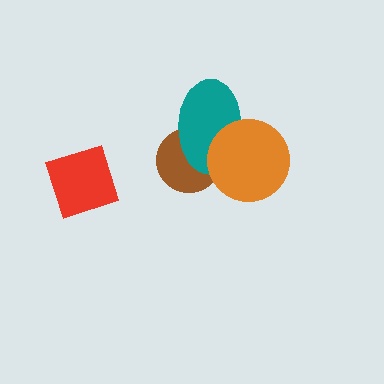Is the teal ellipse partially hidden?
Yes, it is partially covered by another shape.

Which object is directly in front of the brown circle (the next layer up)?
The teal ellipse is directly in front of the brown circle.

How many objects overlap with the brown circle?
2 objects overlap with the brown circle.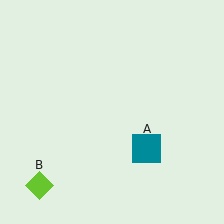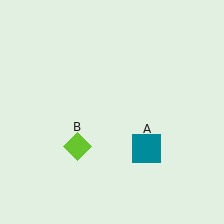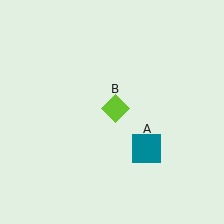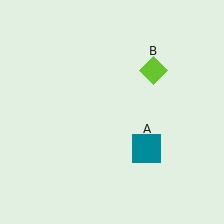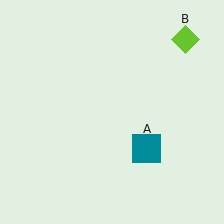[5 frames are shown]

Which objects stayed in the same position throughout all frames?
Teal square (object A) remained stationary.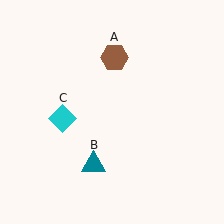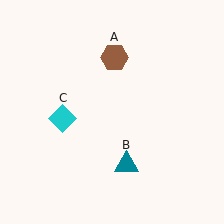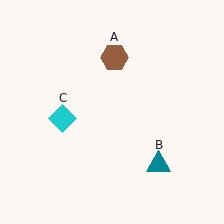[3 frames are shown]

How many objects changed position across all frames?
1 object changed position: teal triangle (object B).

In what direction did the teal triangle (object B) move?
The teal triangle (object B) moved right.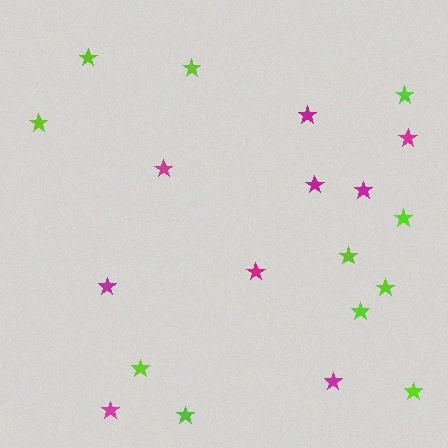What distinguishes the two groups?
There are 2 groups: one group of lime stars (11) and one group of magenta stars (9).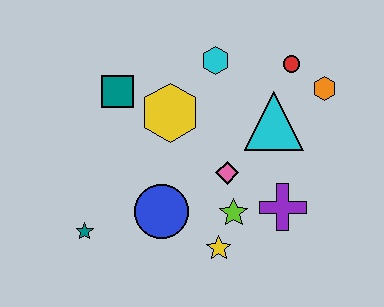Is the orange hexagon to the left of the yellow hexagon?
No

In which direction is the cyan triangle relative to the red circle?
The cyan triangle is below the red circle.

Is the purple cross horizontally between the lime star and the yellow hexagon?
No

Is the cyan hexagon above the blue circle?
Yes